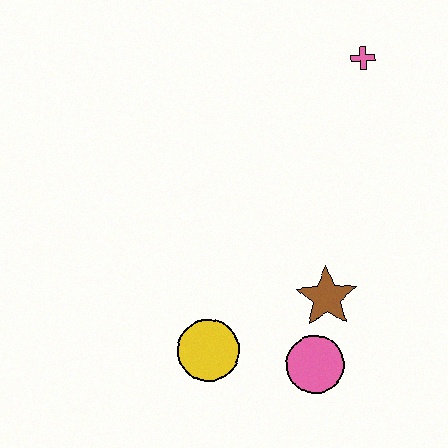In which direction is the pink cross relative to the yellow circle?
The pink cross is above the yellow circle.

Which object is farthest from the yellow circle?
The pink cross is farthest from the yellow circle.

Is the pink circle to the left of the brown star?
Yes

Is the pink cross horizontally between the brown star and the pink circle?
No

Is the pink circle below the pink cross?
Yes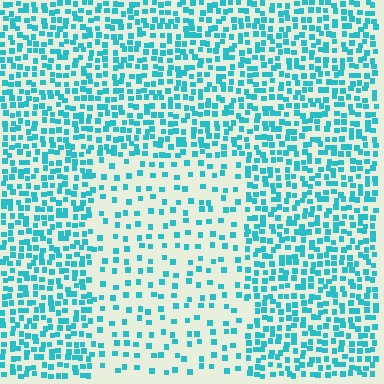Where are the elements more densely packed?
The elements are more densely packed outside the rectangle boundary.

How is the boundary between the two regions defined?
The boundary is defined by a change in element density (approximately 2.4x ratio). All elements are the same color, size, and shape.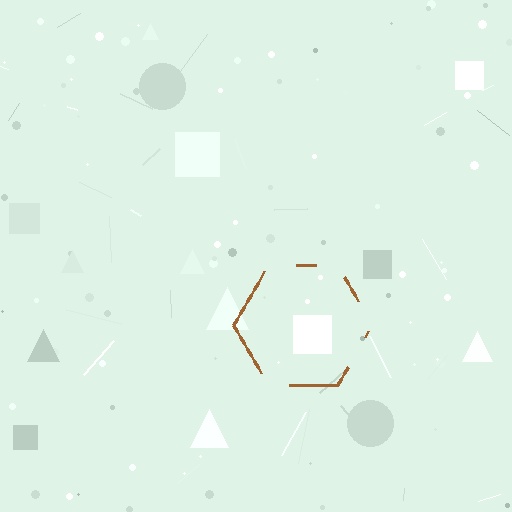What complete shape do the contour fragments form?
The contour fragments form a hexagon.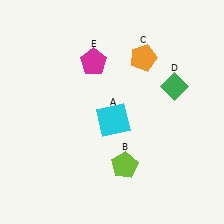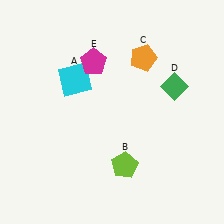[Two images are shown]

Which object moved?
The cyan square (A) moved up.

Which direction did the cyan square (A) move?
The cyan square (A) moved up.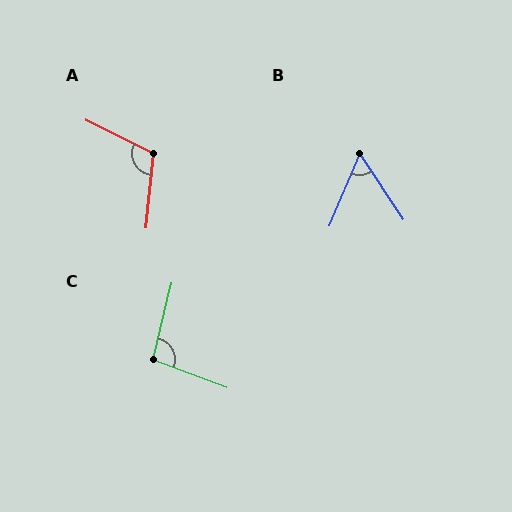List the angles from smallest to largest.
B (56°), C (97°), A (110°).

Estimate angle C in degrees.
Approximately 97 degrees.